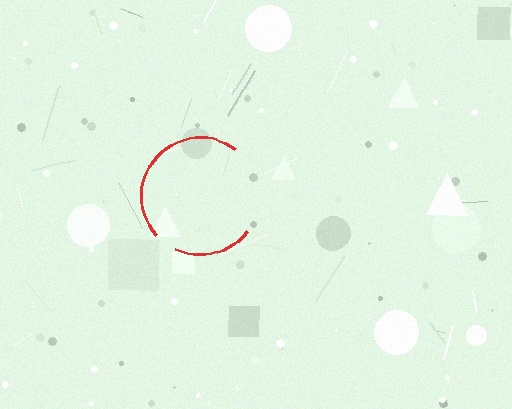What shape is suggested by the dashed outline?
The dashed outline suggests a circle.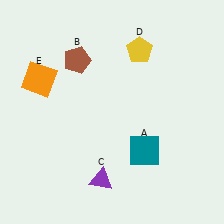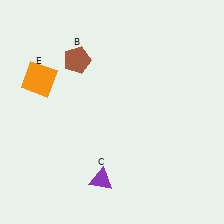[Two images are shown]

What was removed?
The yellow pentagon (D), the teal square (A) were removed in Image 2.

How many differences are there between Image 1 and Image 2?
There are 2 differences between the two images.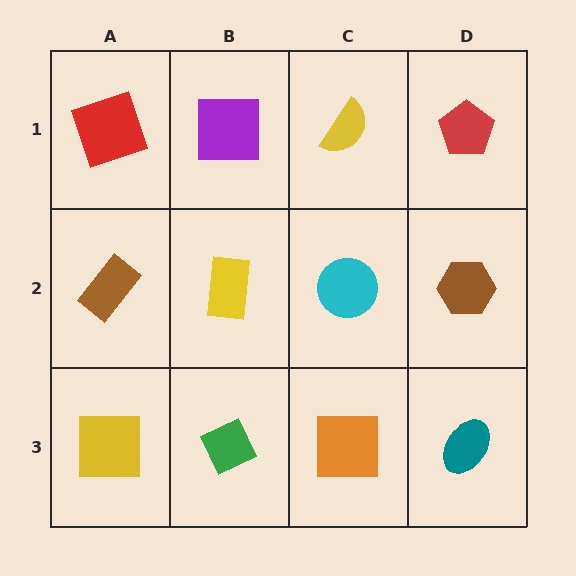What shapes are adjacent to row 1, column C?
A cyan circle (row 2, column C), a purple square (row 1, column B), a red pentagon (row 1, column D).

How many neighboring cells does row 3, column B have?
3.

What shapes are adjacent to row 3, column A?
A brown rectangle (row 2, column A), a green diamond (row 3, column B).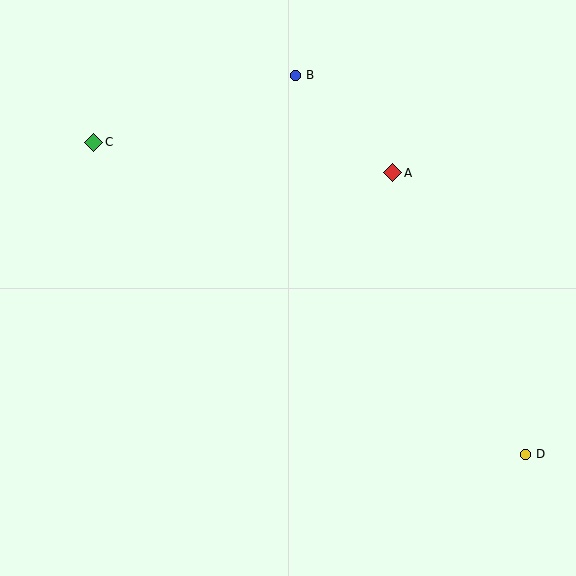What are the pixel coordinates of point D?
Point D is at (525, 454).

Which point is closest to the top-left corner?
Point C is closest to the top-left corner.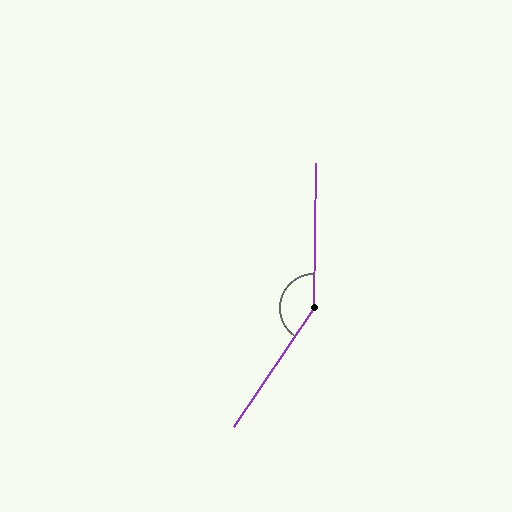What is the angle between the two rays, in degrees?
Approximately 147 degrees.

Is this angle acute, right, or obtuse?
It is obtuse.